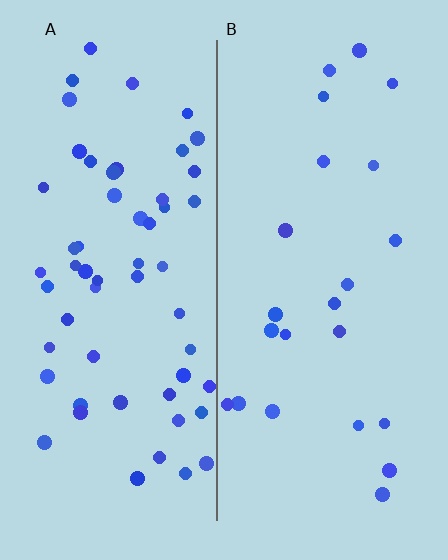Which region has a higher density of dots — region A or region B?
A (the left).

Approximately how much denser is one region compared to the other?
Approximately 2.5× — region A over region B.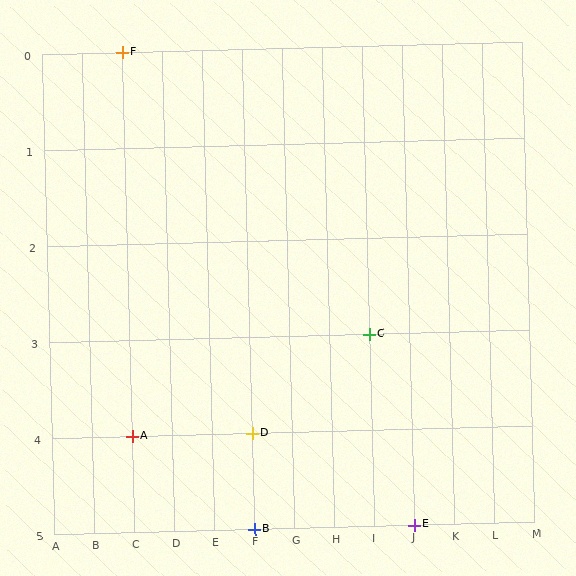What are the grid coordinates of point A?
Point A is at grid coordinates (C, 4).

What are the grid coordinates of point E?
Point E is at grid coordinates (J, 5).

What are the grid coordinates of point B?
Point B is at grid coordinates (F, 5).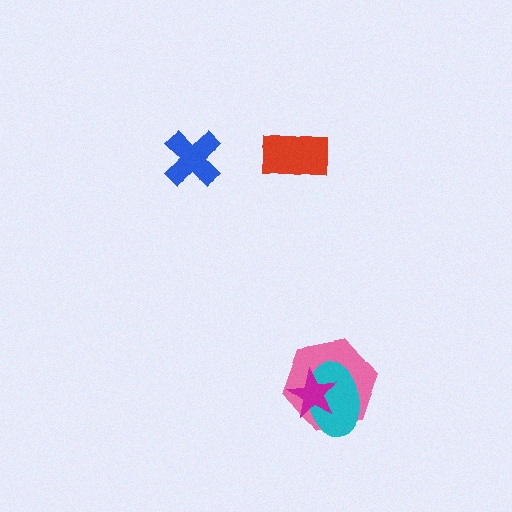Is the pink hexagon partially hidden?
Yes, it is partially covered by another shape.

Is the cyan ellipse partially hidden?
Yes, it is partially covered by another shape.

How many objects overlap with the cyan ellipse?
2 objects overlap with the cyan ellipse.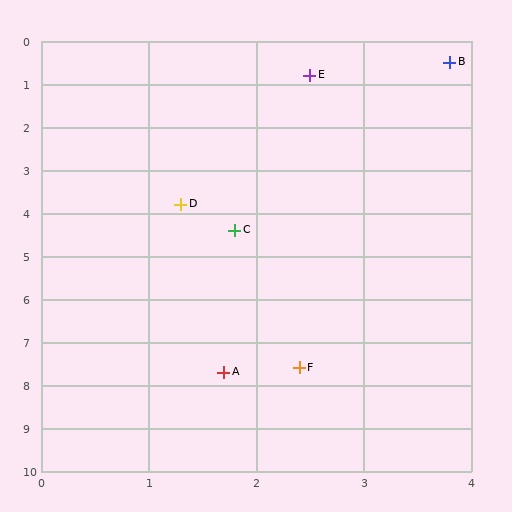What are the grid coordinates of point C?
Point C is at approximately (1.8, 4.4).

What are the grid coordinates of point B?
Point B is at approximately (3.8, 0.5).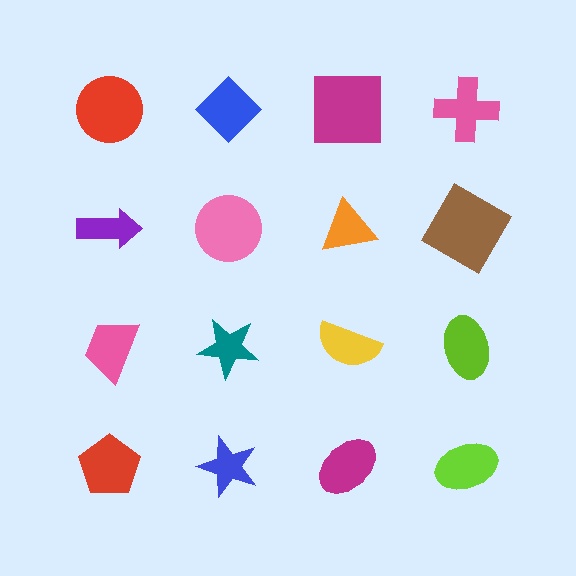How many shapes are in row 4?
4 shapes.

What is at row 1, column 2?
A blue diamond.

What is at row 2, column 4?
A brown diamond.